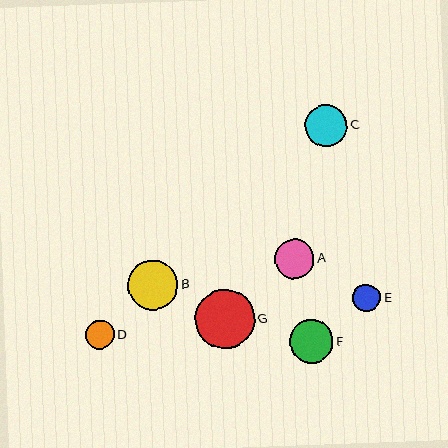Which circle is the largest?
Circle G is the largest with a size of approximately 59 pixels.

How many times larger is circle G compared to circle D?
Circle G is approximately 2.1 times the size of circle D.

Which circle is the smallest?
Circle E is the smallest with a size of approximately 28 pixels.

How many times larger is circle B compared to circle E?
Circle B is approximately 1.8 times the size of circle E.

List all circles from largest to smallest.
From largest to smallest: G, B, F, C, A, D, E.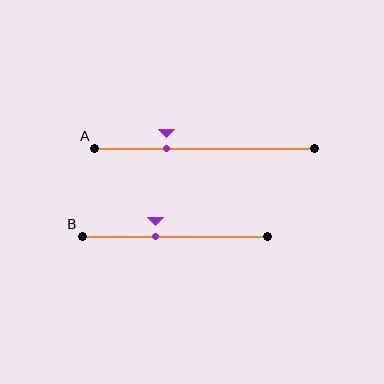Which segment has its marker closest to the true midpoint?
Segment B has its marker closest to the true midpoint.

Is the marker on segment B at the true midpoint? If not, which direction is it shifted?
No, the marker on segment B is shifted to the left by about 10% of the segment length.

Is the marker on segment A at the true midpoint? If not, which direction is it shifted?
No, the marker on segment A is shifted to the left by about 17% of the segment length.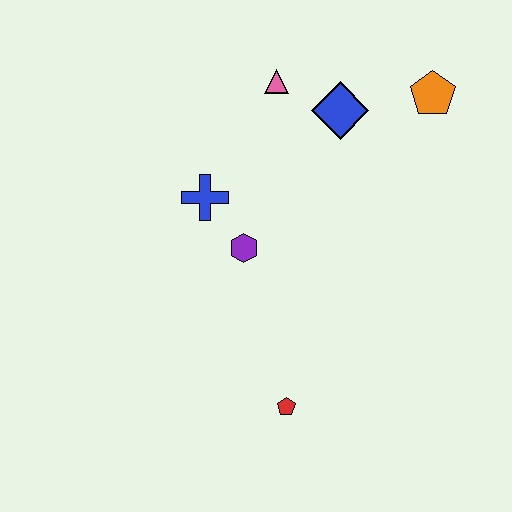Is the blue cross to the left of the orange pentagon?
Yes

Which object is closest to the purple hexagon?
The blue cross is closest to the purple hexagon.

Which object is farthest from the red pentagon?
The orange pentagon is farthest from the red pentagon.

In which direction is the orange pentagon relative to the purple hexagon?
The orange pentagon is to the right of the purple hexagon.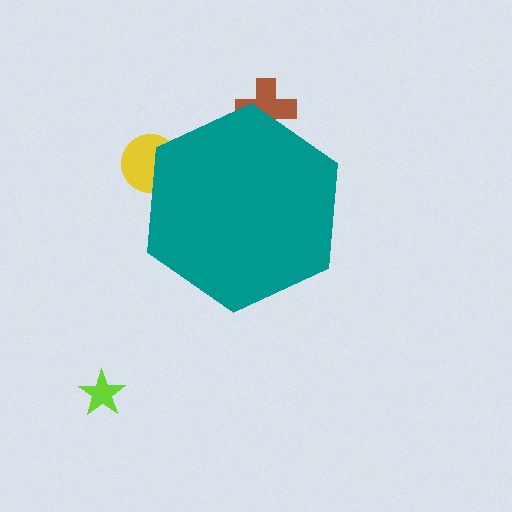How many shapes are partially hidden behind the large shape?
2 shapes are partially hidden.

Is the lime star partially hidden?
No, the lime star is fully visible.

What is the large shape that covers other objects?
A teal hexagon.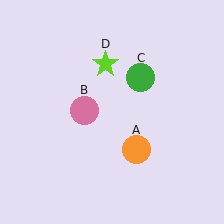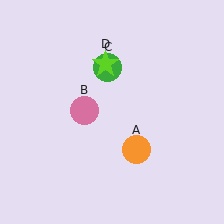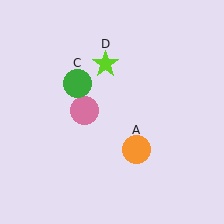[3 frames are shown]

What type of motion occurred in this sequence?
The green circle (object C) rotated counterclockwise around the center of the scene.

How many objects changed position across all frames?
1 object changed position: green circle (object C).